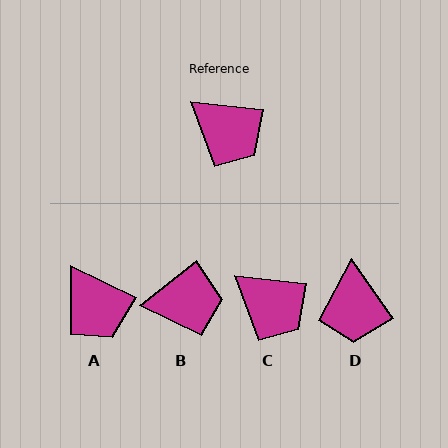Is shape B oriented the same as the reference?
No, it is off by about 44 degrees.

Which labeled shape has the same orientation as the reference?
C.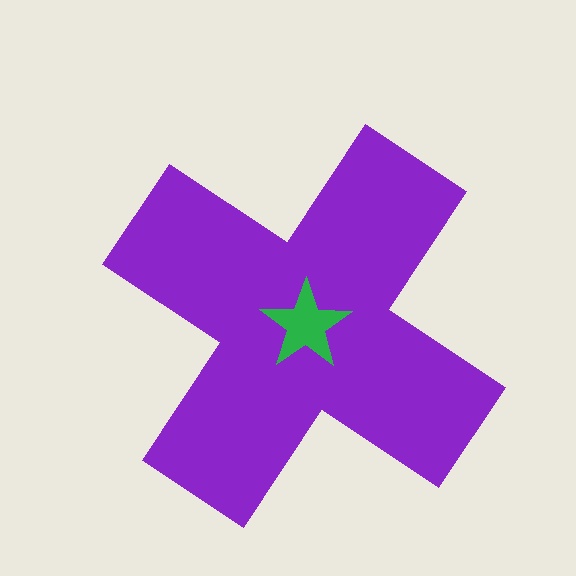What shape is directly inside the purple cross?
The green star.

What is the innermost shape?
The green star.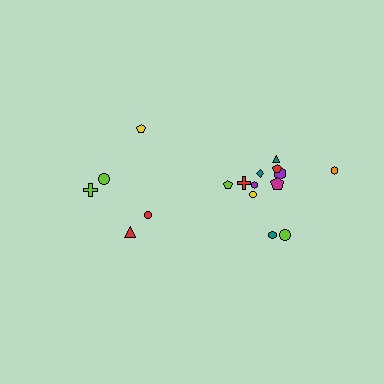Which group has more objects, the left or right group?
The right group.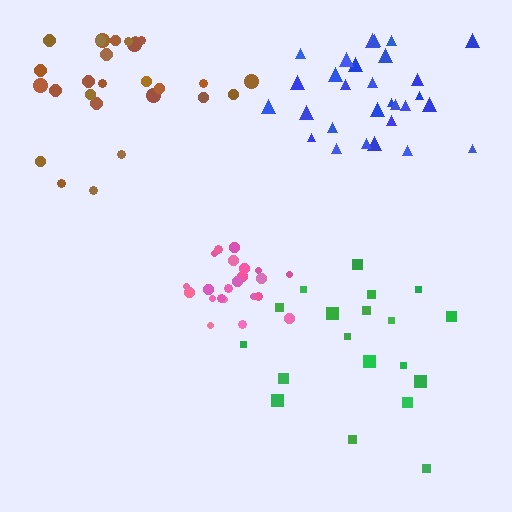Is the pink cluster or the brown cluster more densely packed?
Pink.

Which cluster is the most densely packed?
Pink.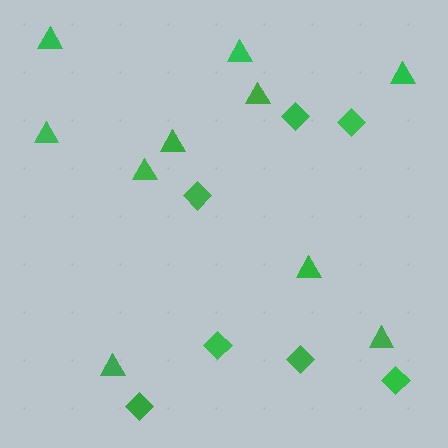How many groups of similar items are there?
There are 2 groups: one group of diamonds (7) and one group of triangles (10).